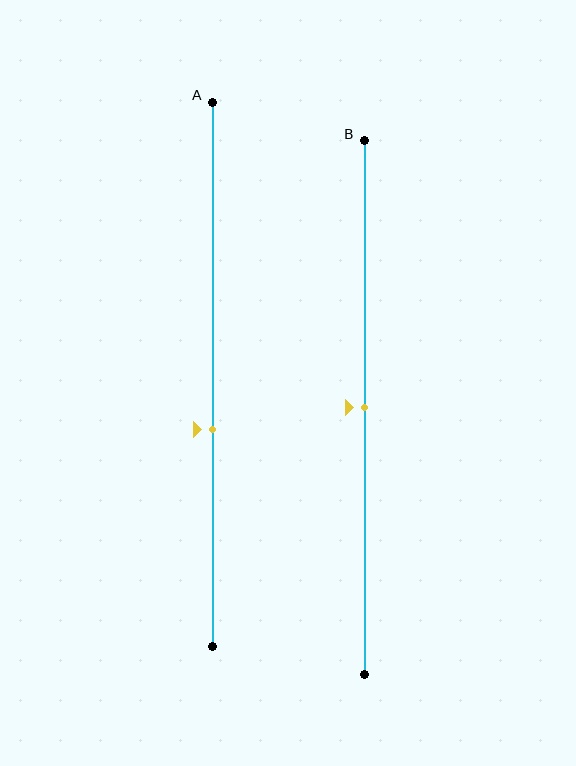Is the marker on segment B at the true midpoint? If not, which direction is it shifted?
Yes, the marker on segment B is at the true midpoint.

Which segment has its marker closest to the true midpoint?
Segment B has its marker closest to the true midpoint.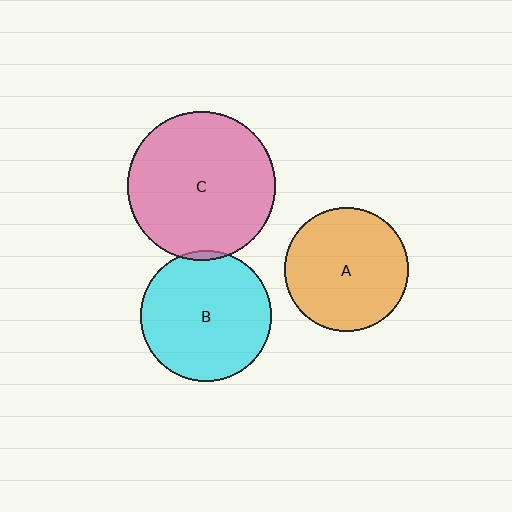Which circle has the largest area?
Circle C (pink).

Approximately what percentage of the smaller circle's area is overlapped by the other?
Approximately 5%.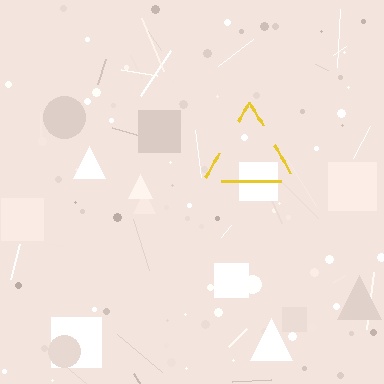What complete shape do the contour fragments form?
The contour fragments form a triangle.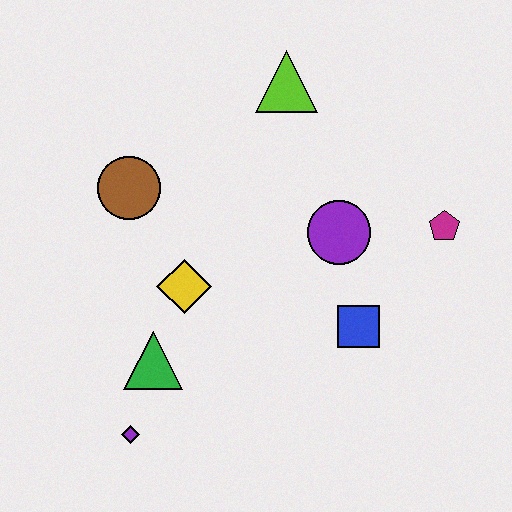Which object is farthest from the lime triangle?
The purple diamond is farthest from the lime triangle.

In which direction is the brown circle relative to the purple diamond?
The brown circle is above the purple diamond.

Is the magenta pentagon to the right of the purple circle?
Yes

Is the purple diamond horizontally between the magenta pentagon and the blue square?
No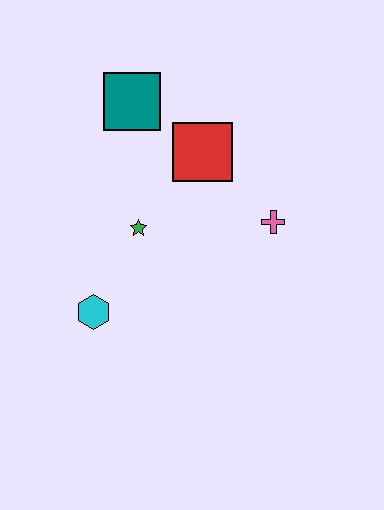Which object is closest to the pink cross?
The red square is closest to the pink cross.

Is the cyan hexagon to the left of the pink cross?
Yes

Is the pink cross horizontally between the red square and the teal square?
No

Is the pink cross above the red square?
No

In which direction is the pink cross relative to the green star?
The pink cross is to the right of the green star.